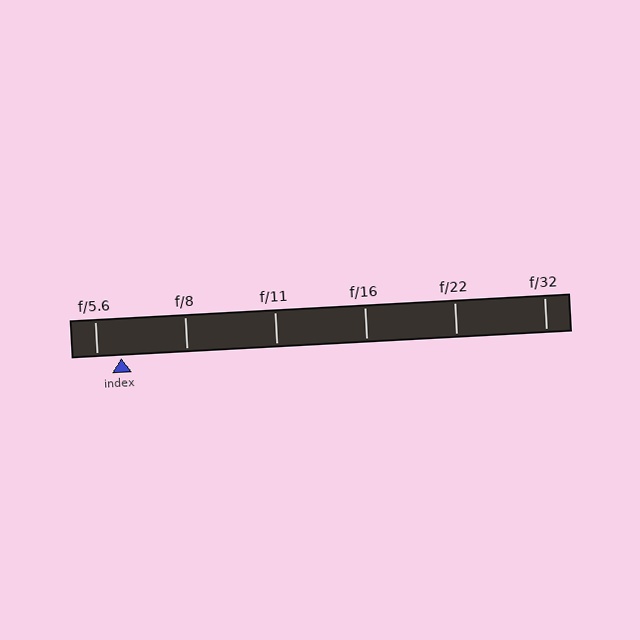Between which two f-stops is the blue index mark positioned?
The index mark is between f/5.6 and f/8.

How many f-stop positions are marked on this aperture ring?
There are 6 f-stop positions marked.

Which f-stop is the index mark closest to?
The index mark is closest to f/5.6.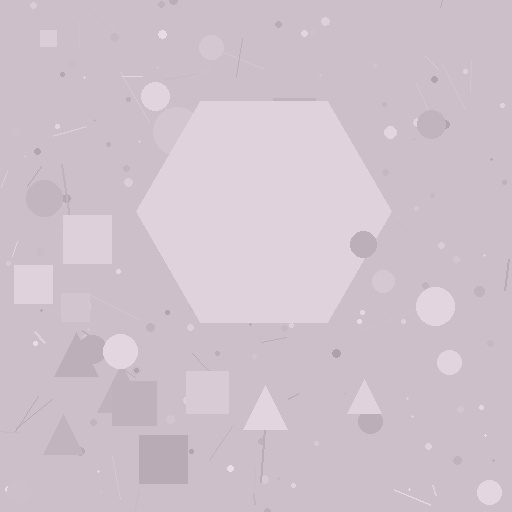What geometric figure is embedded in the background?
A hexagon is embedded in the background.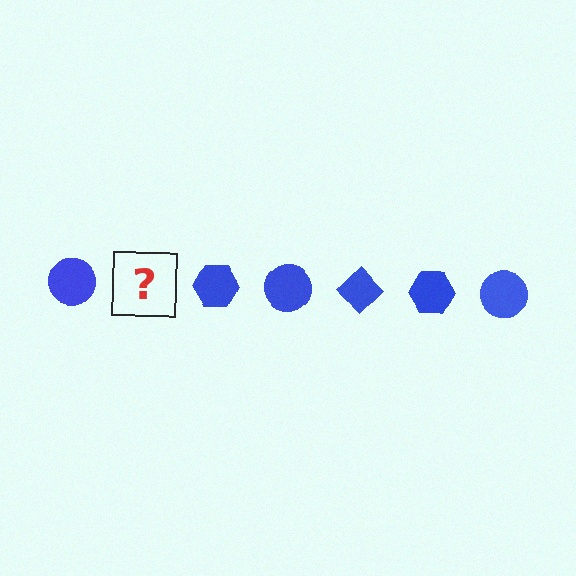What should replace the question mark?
The question mark should be replaced with a blue diamond.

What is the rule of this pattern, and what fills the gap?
The rule is that the pattern cycles through circle, diamond, hexagon shapes in blue. The gap should be filled with a blue diamond.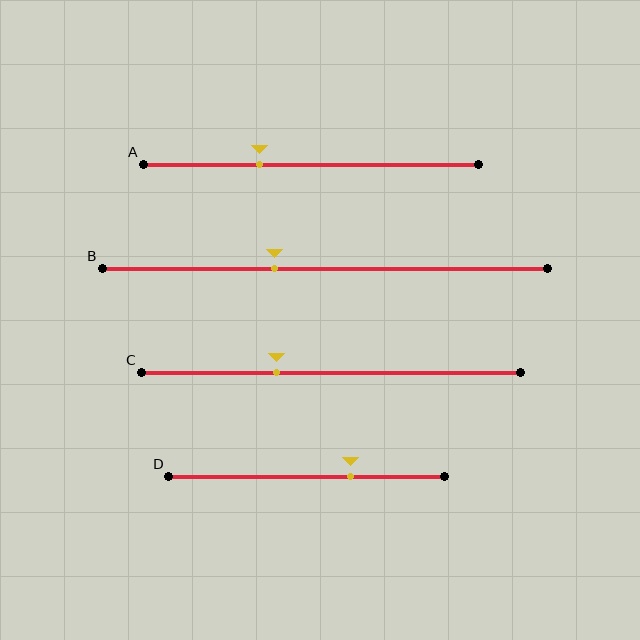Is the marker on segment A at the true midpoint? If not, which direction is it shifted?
No, the marker on segment A is shifted to the left by about 15% of the segment length.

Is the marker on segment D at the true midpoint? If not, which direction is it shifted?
No, the marker on segment D is shifted to the right by about 16% of the segment length.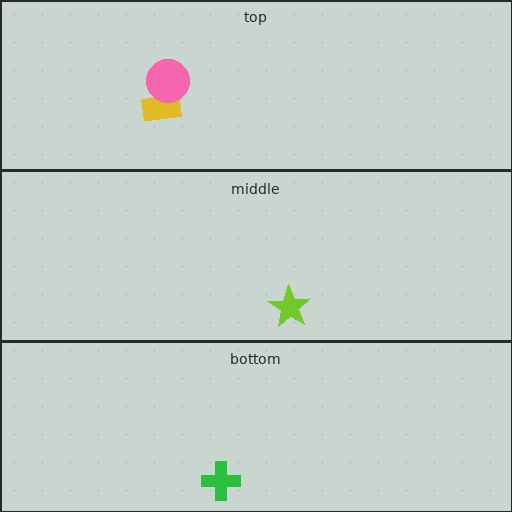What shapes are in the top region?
The yellow rectangle, the pink circle.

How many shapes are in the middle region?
1.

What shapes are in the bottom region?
The green cross.